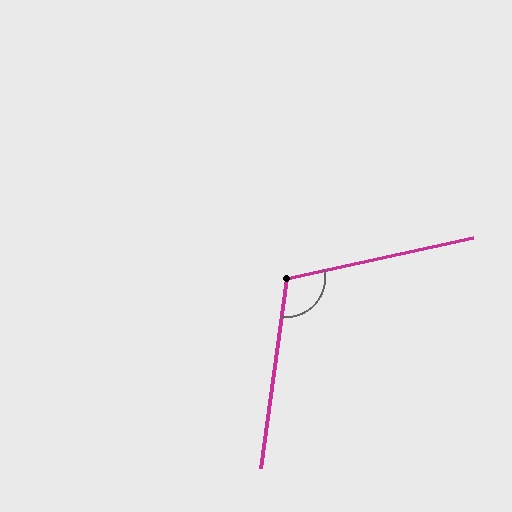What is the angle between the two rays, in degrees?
Approximately 110 degrees.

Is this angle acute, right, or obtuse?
It is obtuse.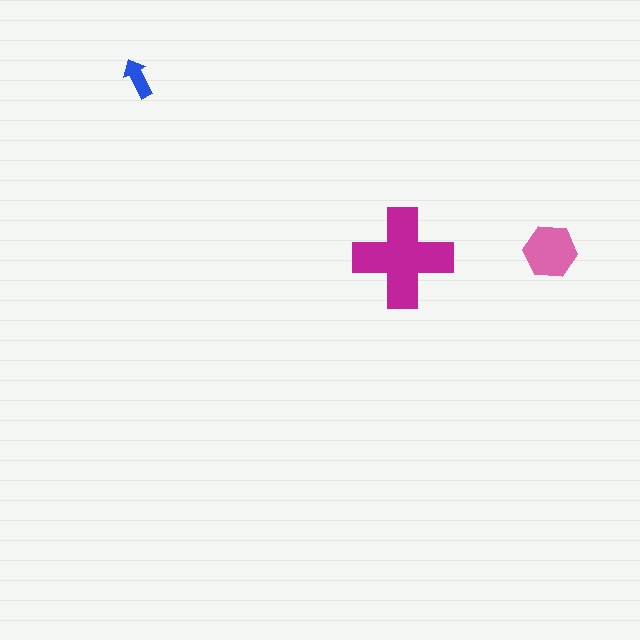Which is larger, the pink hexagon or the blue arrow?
The pink hexagon.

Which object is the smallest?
The blue arrow.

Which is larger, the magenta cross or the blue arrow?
The magenta cross.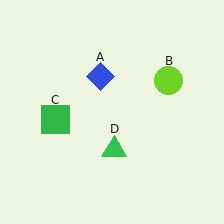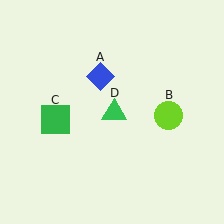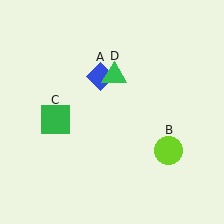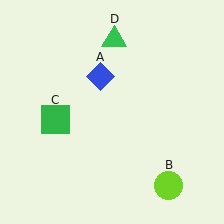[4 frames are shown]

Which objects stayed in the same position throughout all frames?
Blue diamond (object A) and green square (object C) remained stationary.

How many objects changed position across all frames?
2 objects changed position: lime circle (object B), green triangle (object D).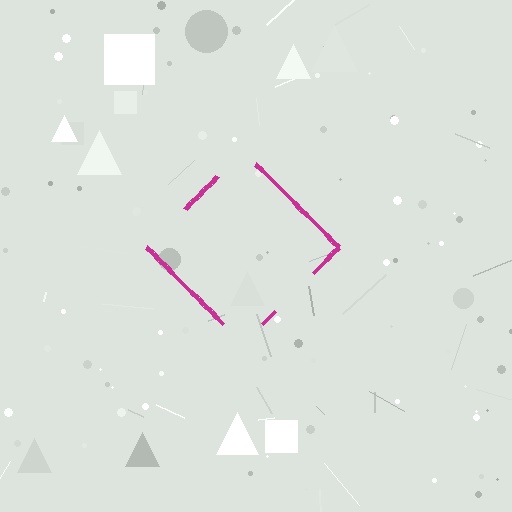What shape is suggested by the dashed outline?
The dashed outline suggests a diamond.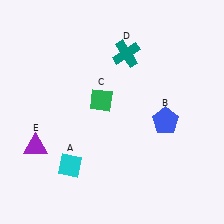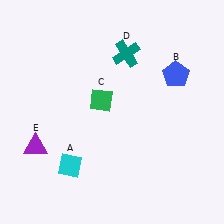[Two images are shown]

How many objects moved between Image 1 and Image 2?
1 object moved between the two images.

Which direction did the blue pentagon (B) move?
The blue pentagon (B) moved up.